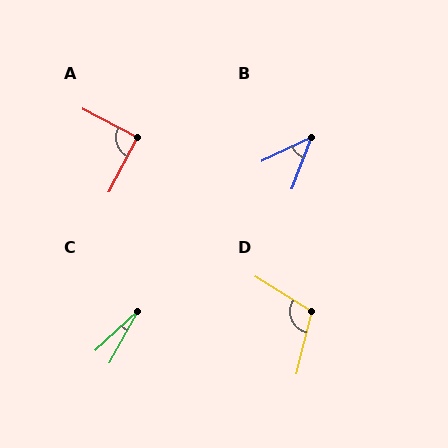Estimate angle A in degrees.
Approximately 91 degrees.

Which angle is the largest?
D, at approximately 108 degrees.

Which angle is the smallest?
C, at approximately 19 degrees.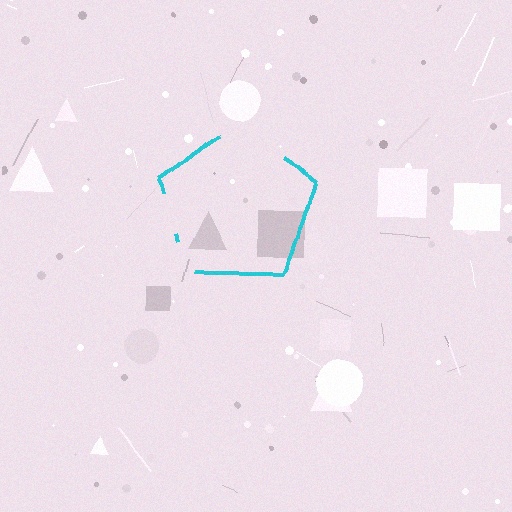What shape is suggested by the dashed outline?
The dashed outline suggests a pentagon.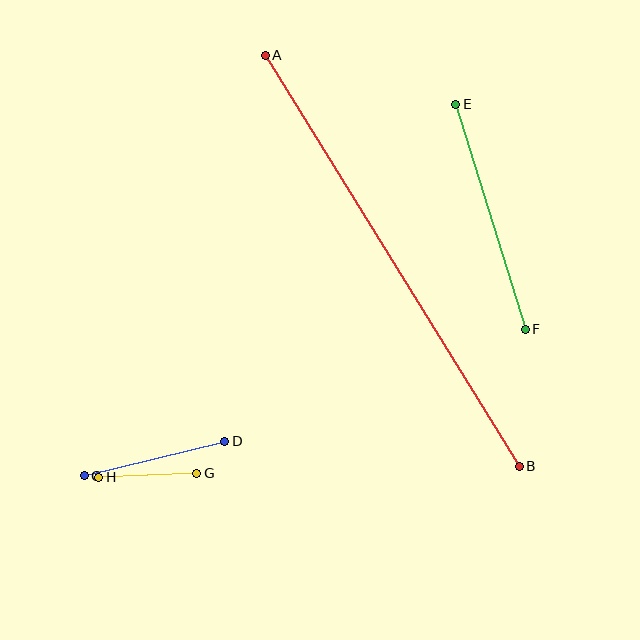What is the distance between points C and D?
The distance is approximately 144 pixels.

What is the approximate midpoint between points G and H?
The midpoint is at approximately (148, 475) pixels.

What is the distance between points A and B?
The distance is approximately 484 pixels.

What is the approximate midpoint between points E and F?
The midpoint is at approximately (491, 217) pixels.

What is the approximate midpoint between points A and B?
The midpoint is at approximately (392, 261) pixels.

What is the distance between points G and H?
The distance is approximately 98 pixels.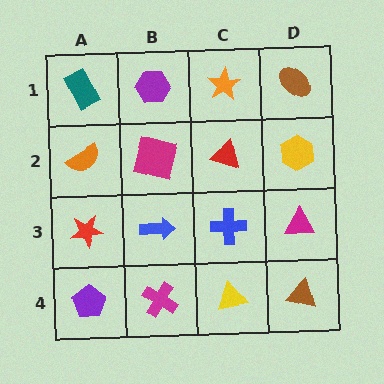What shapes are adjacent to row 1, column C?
A red triangle (row 2, column C), a purple hexagon (row 1, column B), a brown ellipse (row 1, column D).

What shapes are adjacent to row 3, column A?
An orange semicircle (row 2, column A), a purple pentagon (row 4, column A), a blue arrow (row 3, column B).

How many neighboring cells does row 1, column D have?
2.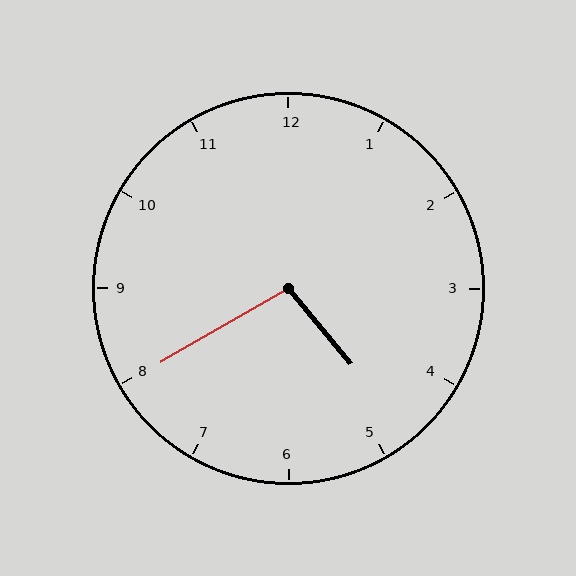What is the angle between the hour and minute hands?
Approximately 100 degrees.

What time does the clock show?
4:40.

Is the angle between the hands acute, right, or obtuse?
It is obtuse.